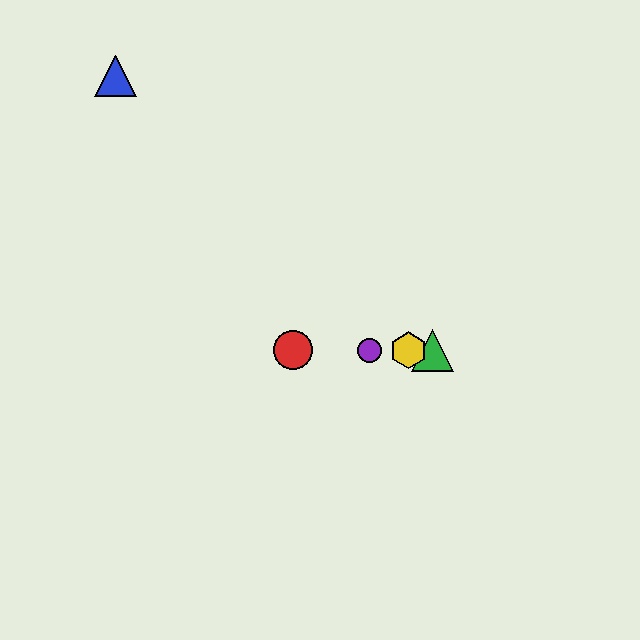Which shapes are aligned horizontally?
The red circle, the green triangle, the yellow hexagon, the purple circle are aligned horizontally.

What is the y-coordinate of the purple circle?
The purple circle is at y≈350.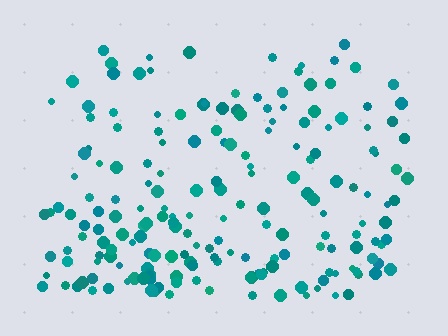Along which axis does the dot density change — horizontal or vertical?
Vertical.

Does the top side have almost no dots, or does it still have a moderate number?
Still a moderate number, just noticeably fewer than the bottom.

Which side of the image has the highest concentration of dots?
The bottom.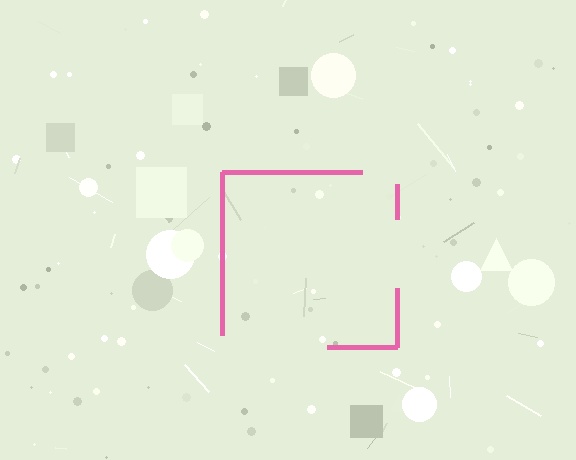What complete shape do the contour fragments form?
The contour fragments form a square.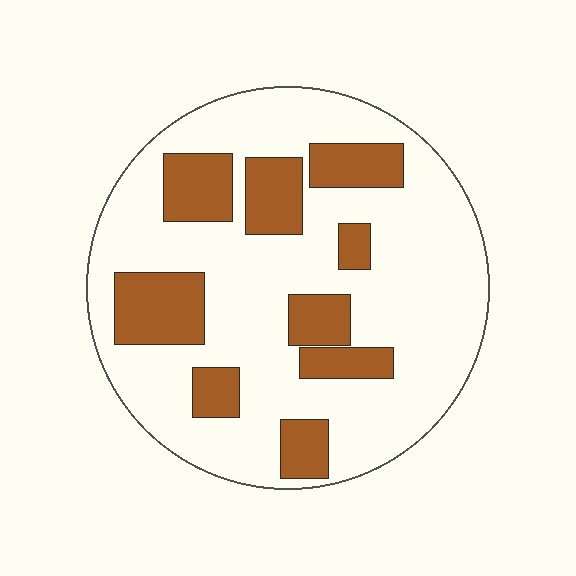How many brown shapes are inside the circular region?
9.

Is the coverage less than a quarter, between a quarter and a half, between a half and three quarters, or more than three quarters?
Between a quarter and a half.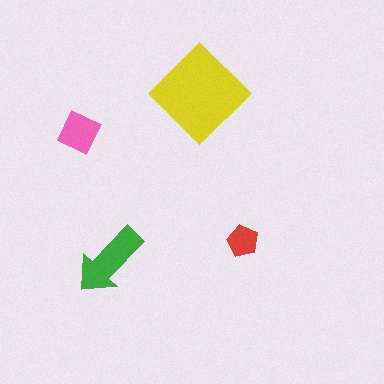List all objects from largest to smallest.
The yellow diamond, the green arrow, the pink square, the red pentagon.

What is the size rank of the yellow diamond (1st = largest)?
1st.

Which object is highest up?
The yellow diamond is topmost.